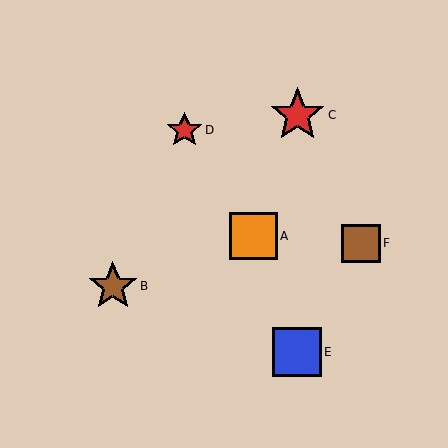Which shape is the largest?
The red star (labeled C) is the largest.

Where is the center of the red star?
The center of the red star is at (297, 115).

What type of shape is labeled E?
Shape E is a blue square.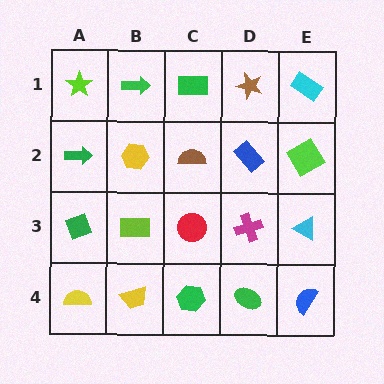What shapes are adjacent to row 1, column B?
A yellow hexagon (row 2, column B), a lime star (row 1, column A), a green rectangle (row 1, column C).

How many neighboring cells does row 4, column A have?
2.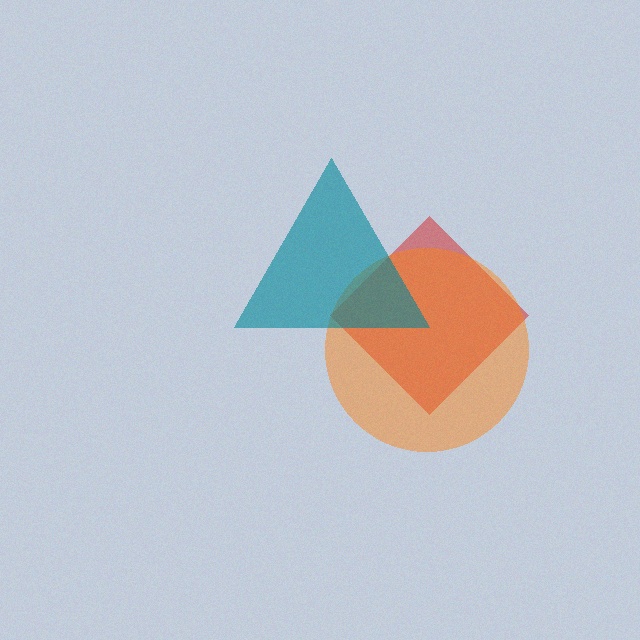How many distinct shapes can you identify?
There are 3 distinct shapes: a red diamond, an orange circle, a teal triangle.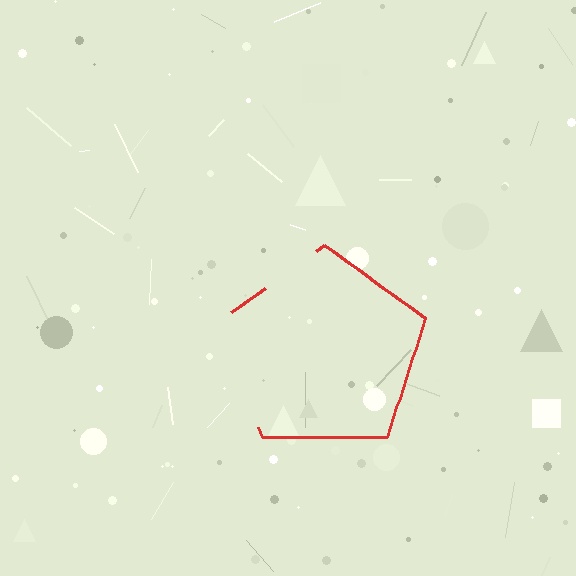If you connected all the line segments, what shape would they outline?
They would outline a pentagon.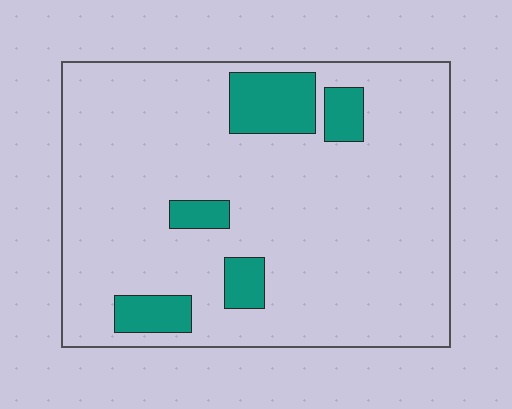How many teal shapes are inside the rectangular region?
5.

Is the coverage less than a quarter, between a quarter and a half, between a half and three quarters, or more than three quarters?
Less than a quarter.